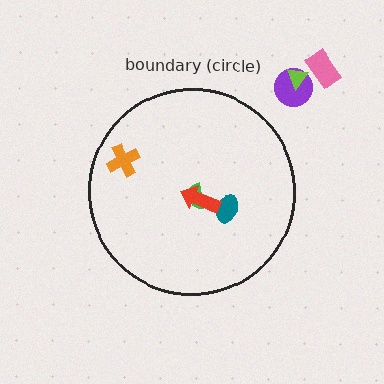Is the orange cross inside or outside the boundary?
Inside.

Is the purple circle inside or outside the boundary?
Outside.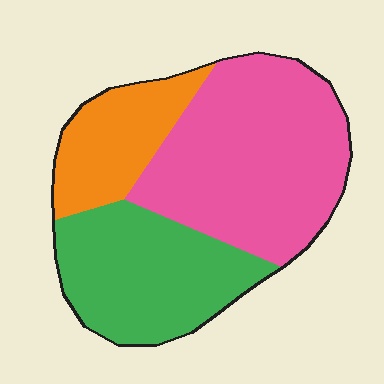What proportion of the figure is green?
Green takes up about one third (1/3) of the figure.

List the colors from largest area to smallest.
From largest to smallest: pink, green, orange.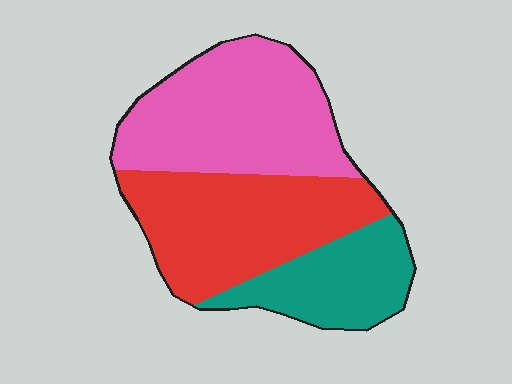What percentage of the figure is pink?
Pink takes up about two fifths (2/5) of the figure.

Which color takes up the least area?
Teal, at roughly 20%.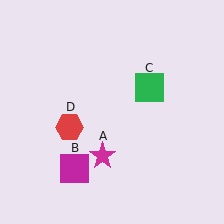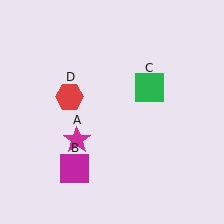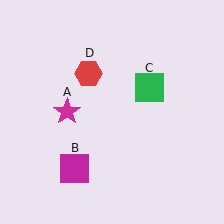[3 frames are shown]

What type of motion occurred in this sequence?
The magenta star (object A), red hexagon (object D) rotated clockwise around the center of the scene.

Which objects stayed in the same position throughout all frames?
Magenta square (object B) and green square (object C) remained stationary.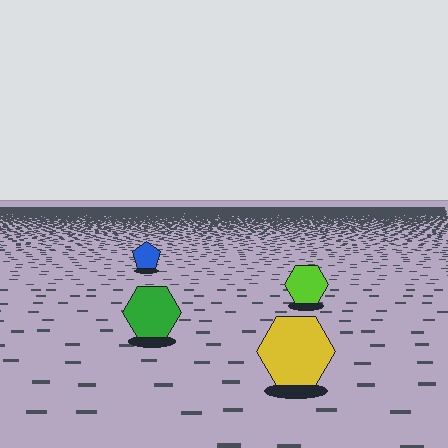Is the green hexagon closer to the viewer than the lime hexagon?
Yes. The green hexagon is closer — you can tell from the texture gradient: the ground texture is coarser near it.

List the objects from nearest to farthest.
From nearest to farthest: the yellow hexagon, the green hexagon, the lime hexagon, the blue pentagon.